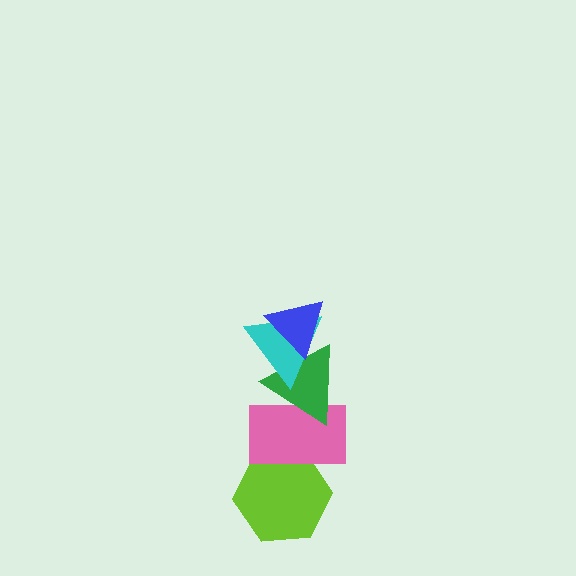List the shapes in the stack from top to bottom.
From top to bottom: the blue triangle, the cyan triangle, the green triangle, the pink rectangle, the lime hexagon.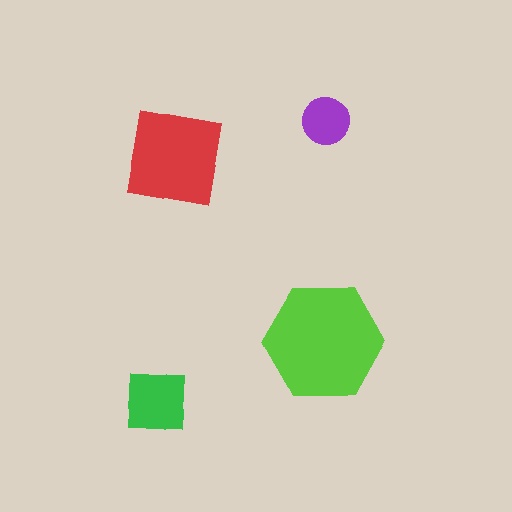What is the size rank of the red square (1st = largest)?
2nd.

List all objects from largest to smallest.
The lime hexagon, the red square, the green square, the purple circle.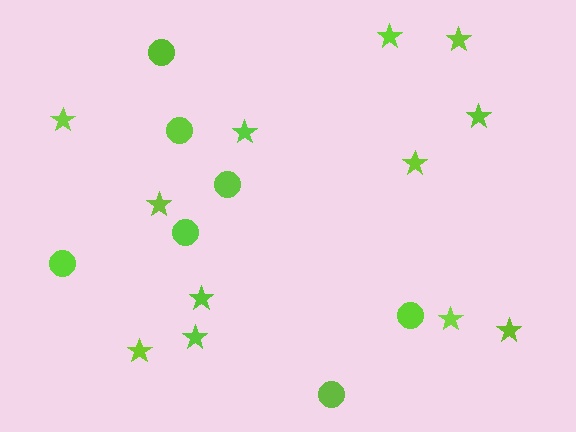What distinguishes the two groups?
There are 2 groups: one group of stars (12) and one group of circles (7).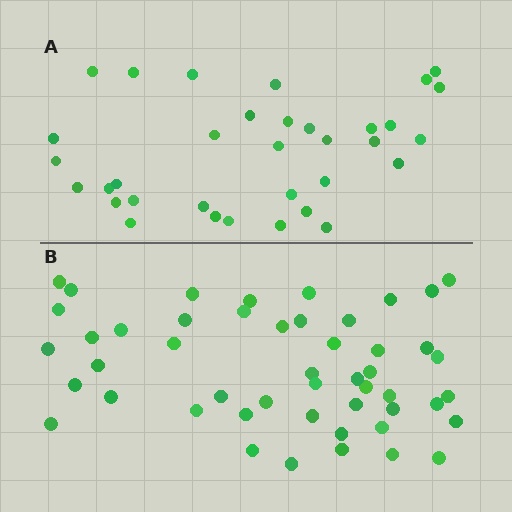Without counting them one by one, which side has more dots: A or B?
Region B (the bottom region) has more dots.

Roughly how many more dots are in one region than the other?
Region B has approximately 15 more dots than region A.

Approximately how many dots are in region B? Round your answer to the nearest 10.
About 50 dots. (The exact count is 49, which rounds to 50.)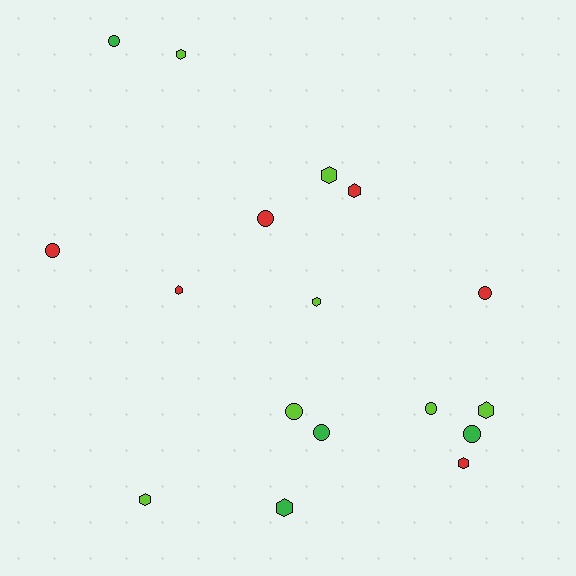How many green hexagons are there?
There is 1 green hexagon.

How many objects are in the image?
There are 17 objects.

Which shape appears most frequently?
Hexagon, with 9 objects.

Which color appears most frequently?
Lime, with 7 objects.